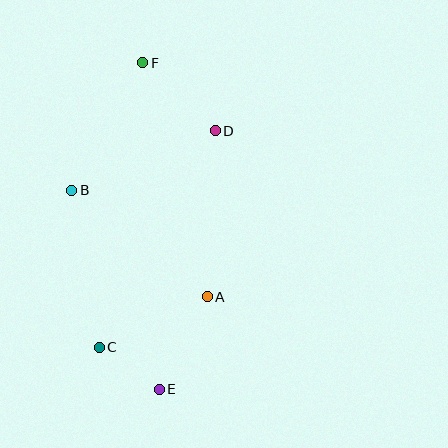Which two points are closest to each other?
Points C and E are closest to each other.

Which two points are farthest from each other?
Points E and F are farthest from each other.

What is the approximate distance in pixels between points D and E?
The distance between D and E is approximately 265 pixels.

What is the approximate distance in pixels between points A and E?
The distance between A and E is approximately 105 pixels.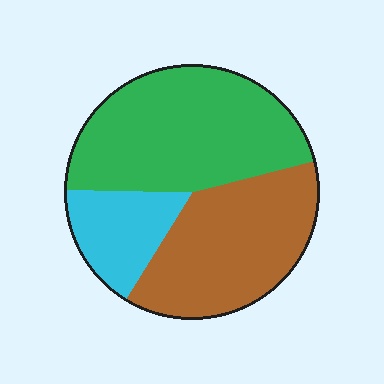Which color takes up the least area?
Cyan, at roughly 15%.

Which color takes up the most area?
Green, at roughly 45%.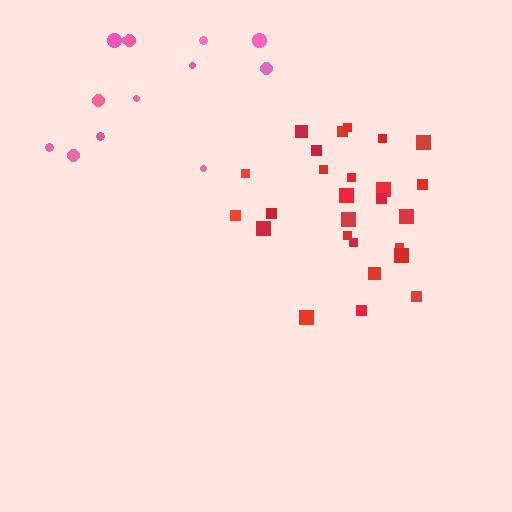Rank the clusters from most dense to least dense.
red, pink.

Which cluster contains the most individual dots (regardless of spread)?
Red (26).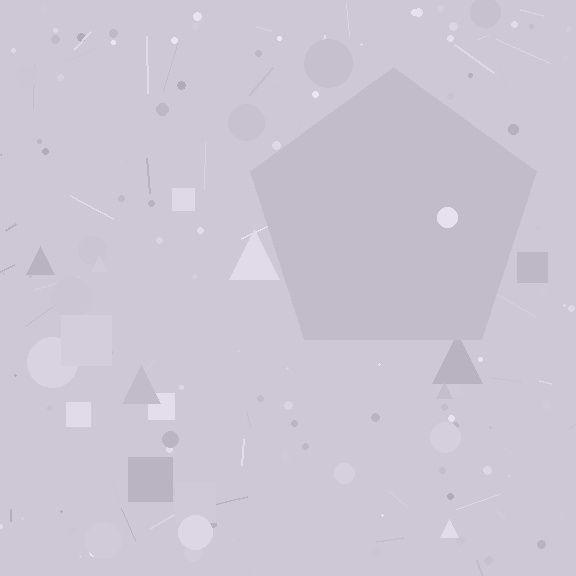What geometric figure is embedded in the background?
A pentagon is embedded in the background.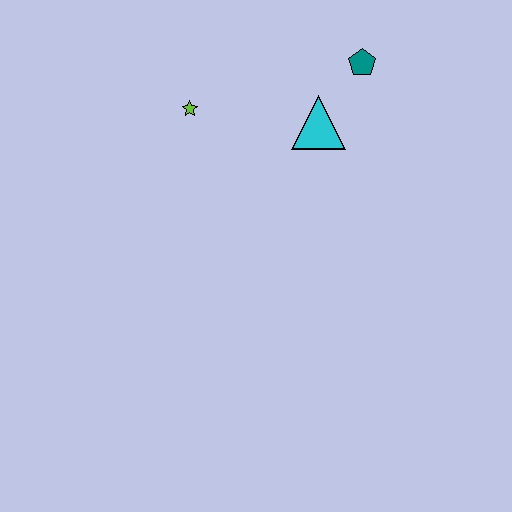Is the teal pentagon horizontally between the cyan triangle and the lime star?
No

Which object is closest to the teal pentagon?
The cyan triangle is closest to the teal pentagon.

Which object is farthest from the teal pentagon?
The lime star is farthest from the teal pentagon.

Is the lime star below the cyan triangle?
No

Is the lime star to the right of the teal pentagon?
No